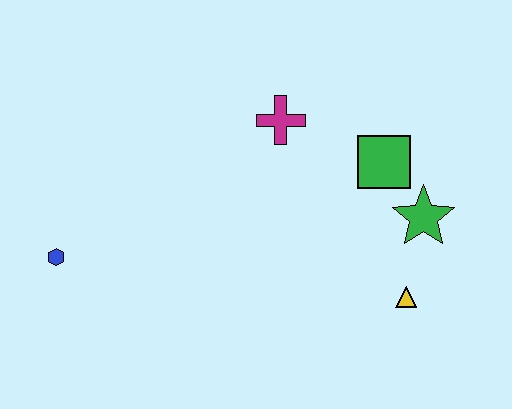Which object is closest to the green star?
The green square is closest to the green star.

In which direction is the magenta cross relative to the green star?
The magenta cross is to the left of the green star.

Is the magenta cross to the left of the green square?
Yes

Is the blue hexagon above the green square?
No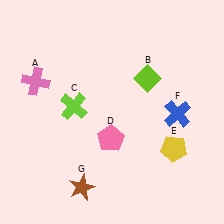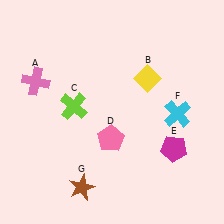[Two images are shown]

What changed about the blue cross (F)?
In Image 1, F is blue. In Image 2, it changed to cyan.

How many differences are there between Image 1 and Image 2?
There are 3 differences between the two images.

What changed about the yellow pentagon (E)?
In Image 1, E is yellow. In Image 2, it changed to magenta.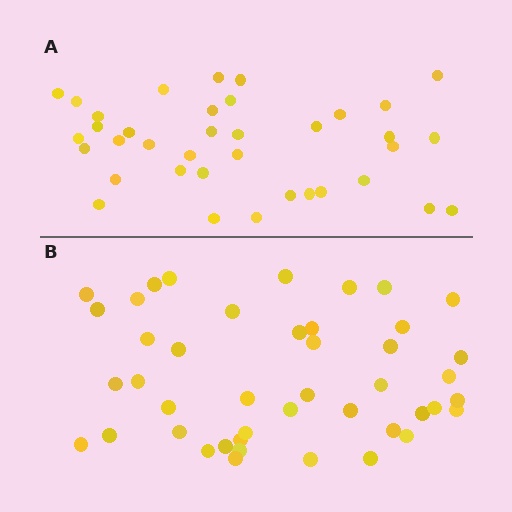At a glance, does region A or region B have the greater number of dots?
Region B (the bottom region) has more dots.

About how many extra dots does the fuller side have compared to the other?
Region B has roughly 8 or so more dots than region A.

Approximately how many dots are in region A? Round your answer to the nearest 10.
About 40 dots. (The exact count is 37, which rounds to 40.)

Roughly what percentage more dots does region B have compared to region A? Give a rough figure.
About 20% more.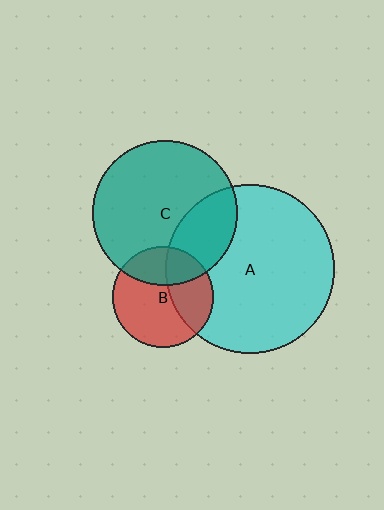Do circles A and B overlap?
Yes.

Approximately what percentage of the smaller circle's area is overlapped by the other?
Approximately 35%.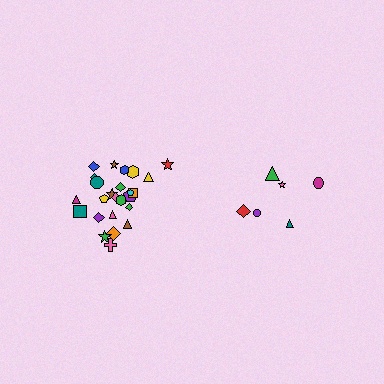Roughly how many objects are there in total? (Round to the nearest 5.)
Roughly 30 objects in total.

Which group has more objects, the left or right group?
The left group.